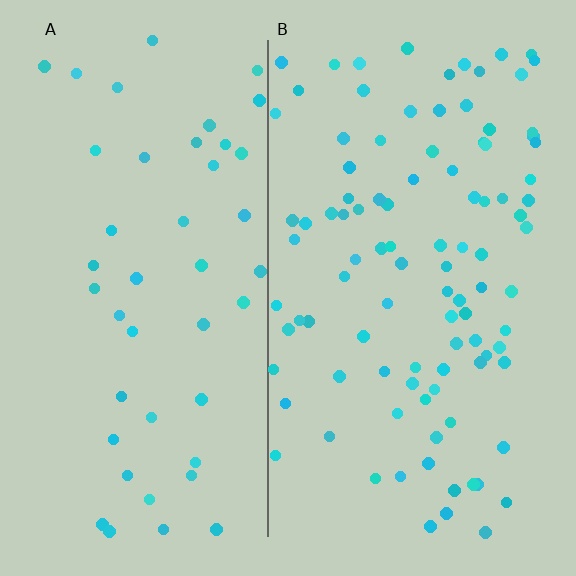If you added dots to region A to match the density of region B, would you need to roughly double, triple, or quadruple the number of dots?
Approximately double.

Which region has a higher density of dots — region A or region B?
B (the right).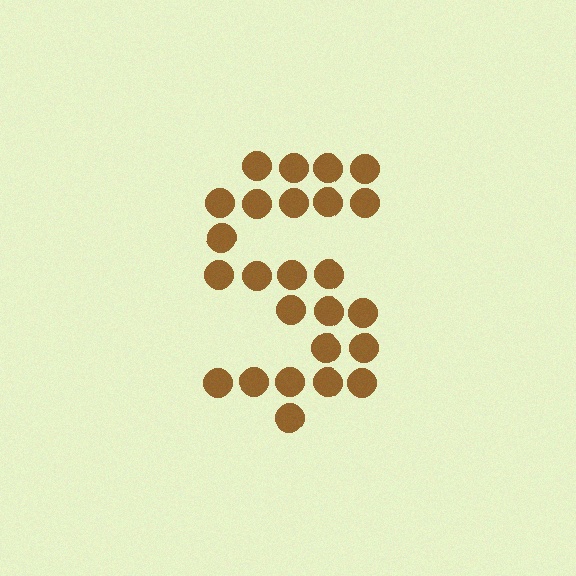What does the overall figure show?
The overall figure shows the letter S.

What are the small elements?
The small elements are circles.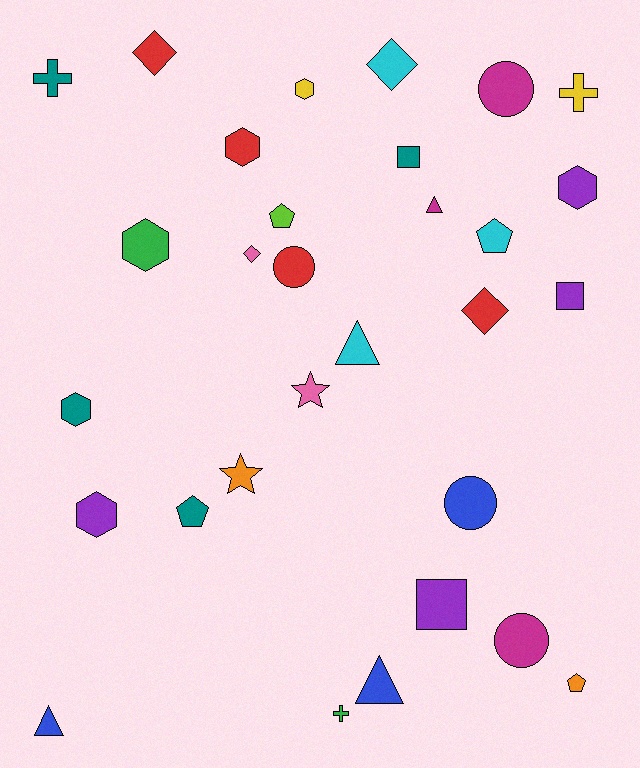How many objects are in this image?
There are 30 objects.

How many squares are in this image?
There are 3 squares.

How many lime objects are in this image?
There is 1 lime object.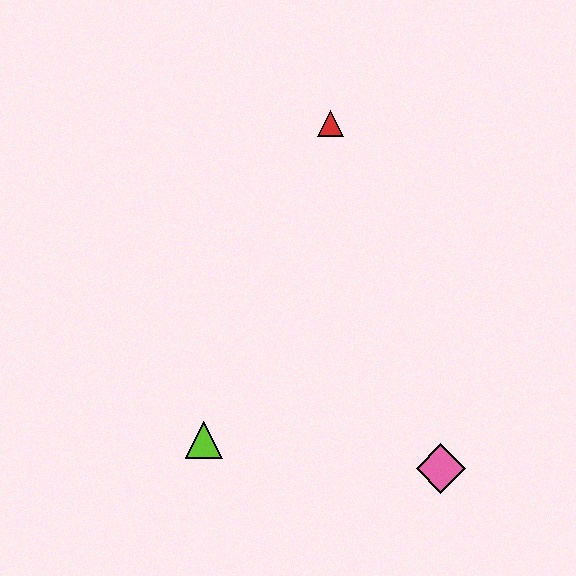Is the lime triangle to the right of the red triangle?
No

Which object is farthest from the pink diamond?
The red triangle is farthest from the pink diamond.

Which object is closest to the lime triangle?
The pink diamond is closest to the lime triangle.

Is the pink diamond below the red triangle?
Yes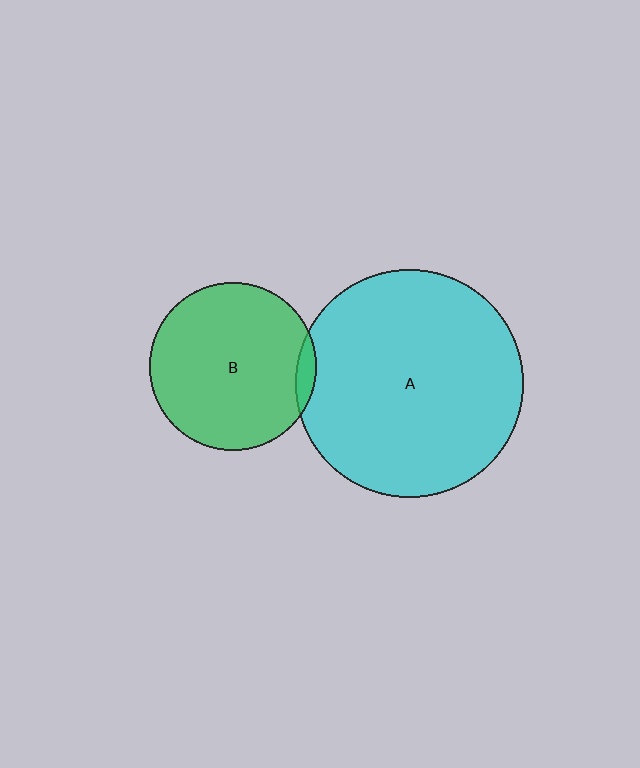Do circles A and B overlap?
Yes.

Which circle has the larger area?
Circle A (cyan).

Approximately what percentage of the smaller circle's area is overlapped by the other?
Approximately 5%.